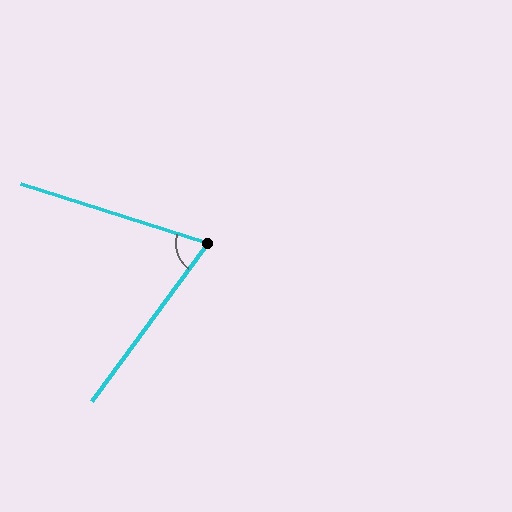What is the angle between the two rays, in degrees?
Approximately 71 degrees.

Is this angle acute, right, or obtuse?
It is acute.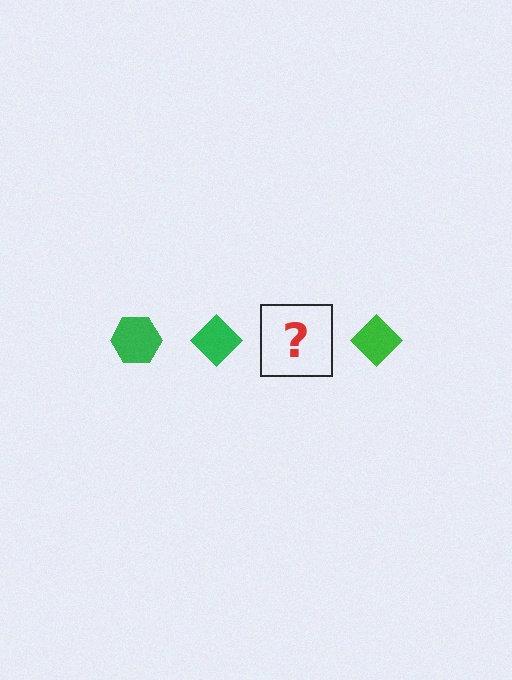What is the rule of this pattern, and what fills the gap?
The rule is that the pattern cycles through hexagon, diamond shapes in green. The gap should be filled with a green hexagon.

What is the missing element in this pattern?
The missing element is a green hexagon.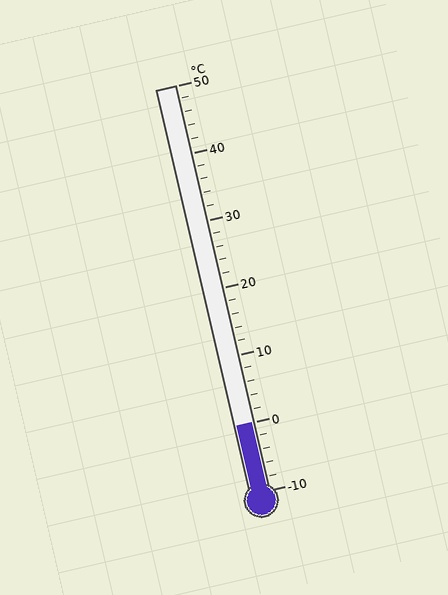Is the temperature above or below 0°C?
The temperature is at 0°C.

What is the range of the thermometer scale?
The thermometer scale ranges from -10°C to 50°C.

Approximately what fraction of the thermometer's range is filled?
The thermometer is filled to approximately 15% of its range.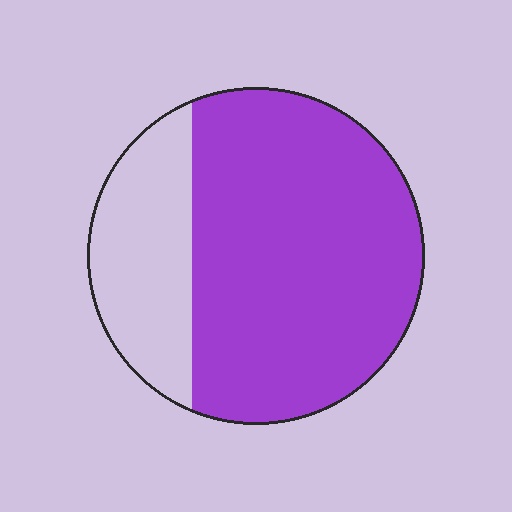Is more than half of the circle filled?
Yes.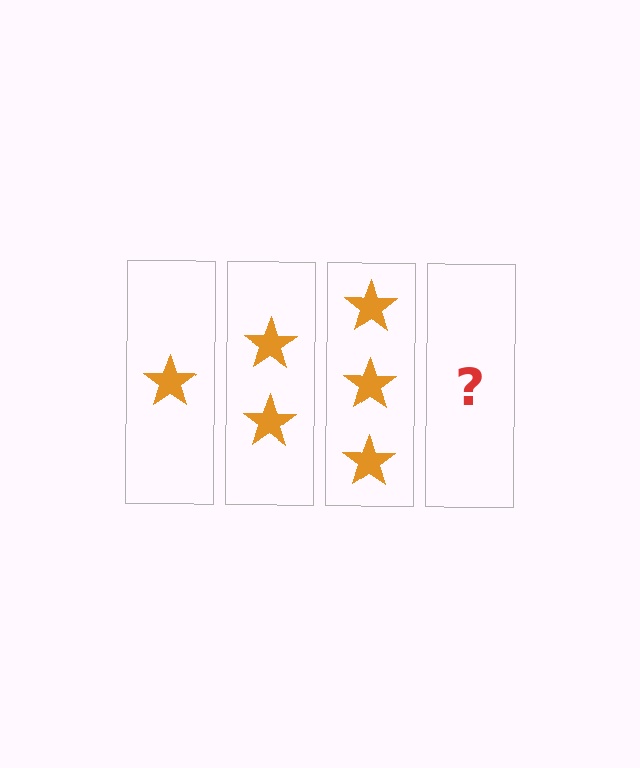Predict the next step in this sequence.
The next step is 4 stars.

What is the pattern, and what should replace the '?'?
The pattern is that each step adds one more star. The '?' should be 4 stars.